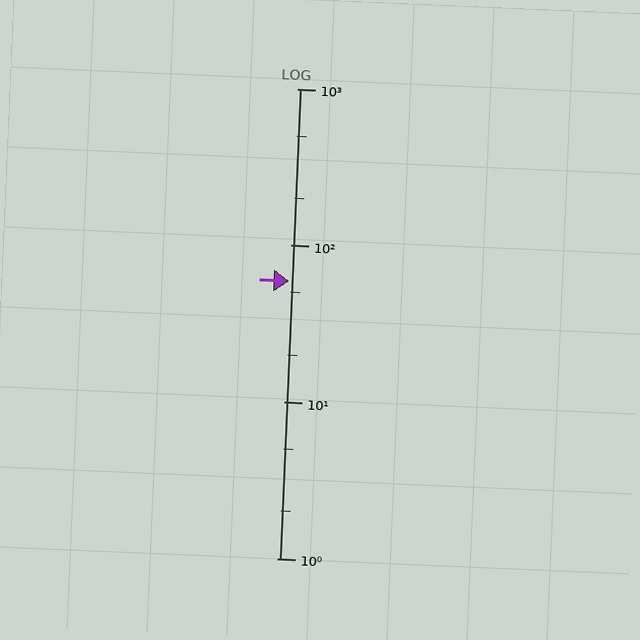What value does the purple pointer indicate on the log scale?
The pointer indicates approximately 59.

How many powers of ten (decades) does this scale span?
The scale spans 3 decades, from 1 to 1000.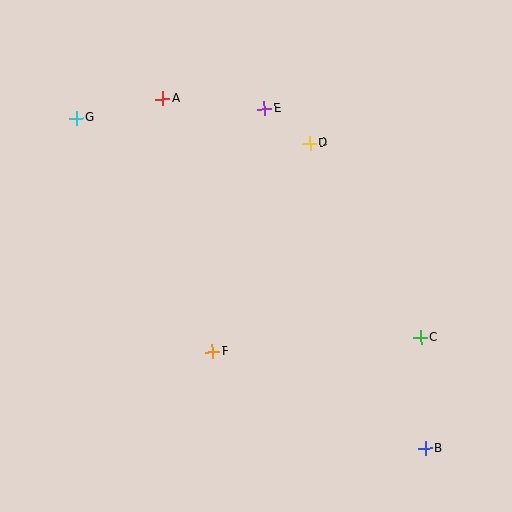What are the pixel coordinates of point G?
Point G is at (76, 118).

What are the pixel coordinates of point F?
Point F is at (212, 352).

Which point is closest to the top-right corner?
Point D is closest to the top-right corner.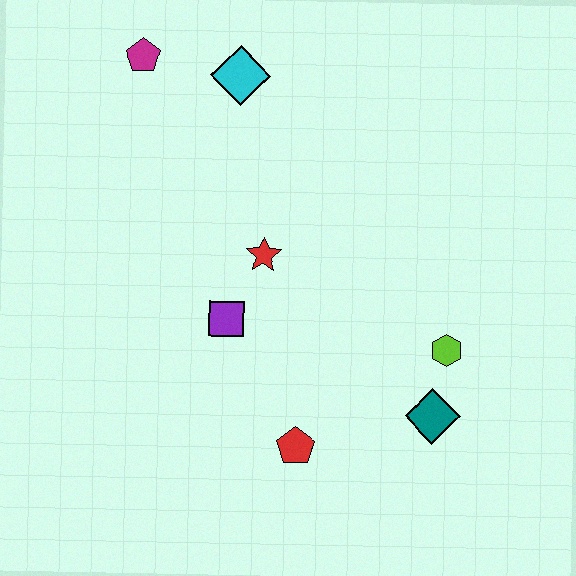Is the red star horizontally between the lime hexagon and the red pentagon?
No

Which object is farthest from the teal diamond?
The magenta pentagon is farthest from the teal diamond.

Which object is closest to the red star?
The purple square is closest to the red star.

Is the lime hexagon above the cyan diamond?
No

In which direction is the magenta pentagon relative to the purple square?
The magenta pentagon is above the purple square.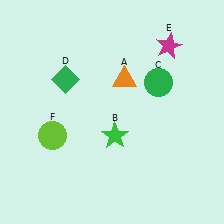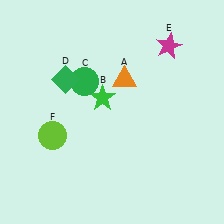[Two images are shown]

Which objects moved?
The objects that moved are: the green star (B), the green circle (C).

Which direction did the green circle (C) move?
The green circle (C) moved left.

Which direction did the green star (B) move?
The green star (B) moved up.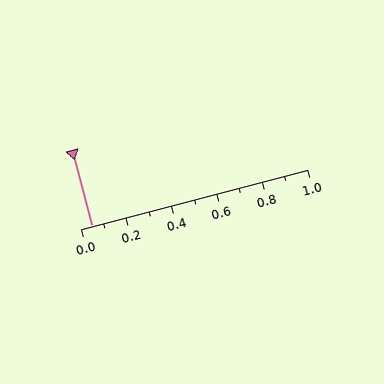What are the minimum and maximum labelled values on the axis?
The axis runs from 0.0 to 1.0.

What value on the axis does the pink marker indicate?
The marker indicates approximately 0.05.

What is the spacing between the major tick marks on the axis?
The major ticks are spaced 0.2 apart.